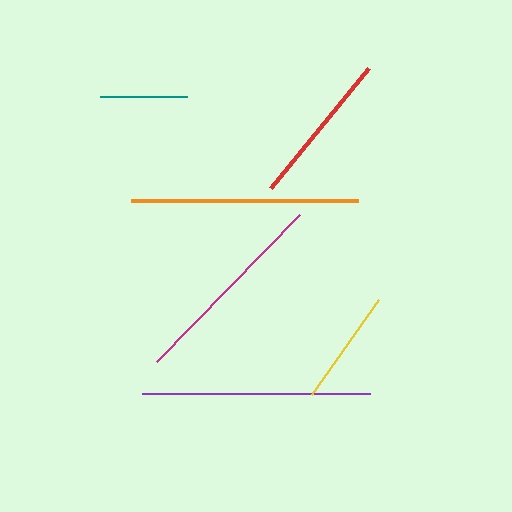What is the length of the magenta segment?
The magenta segment is approximately 205 pixels long.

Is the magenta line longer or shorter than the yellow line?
The magenta line is longer than the yellow line.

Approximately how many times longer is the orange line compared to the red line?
The orange line is approximately 1.5 times the length of the red line.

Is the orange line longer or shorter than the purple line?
The purple line is longer than the orange line.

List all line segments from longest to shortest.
From longest to shortest: purple, orange, magenta, red, yellow, teal.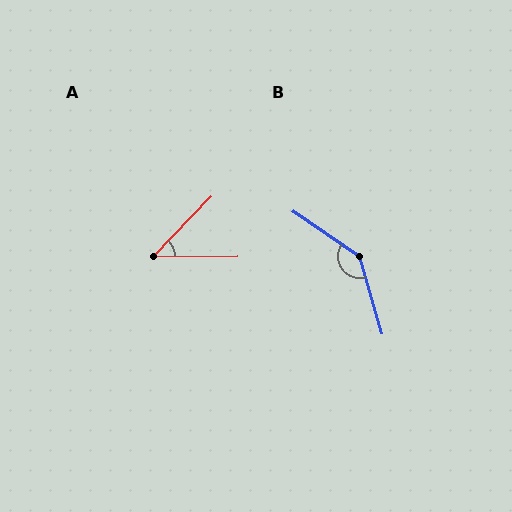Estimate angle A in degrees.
Approximately 45 degrees.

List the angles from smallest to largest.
A (45°), B (141°).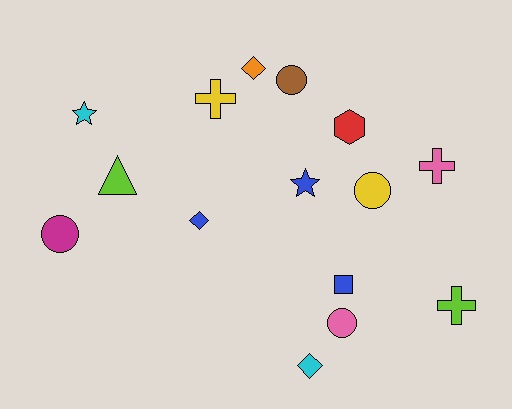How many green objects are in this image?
There are no green objects.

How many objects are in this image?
There are 15 objects.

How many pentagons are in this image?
There are no pentagons.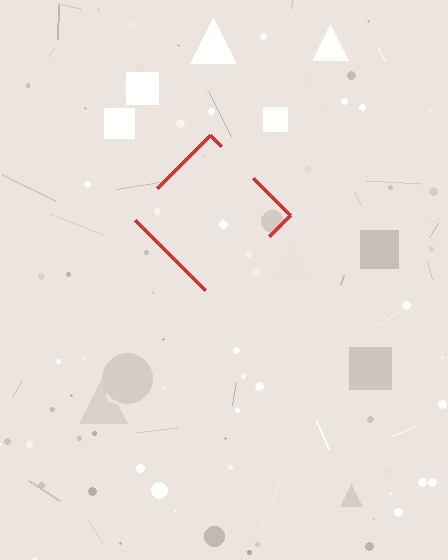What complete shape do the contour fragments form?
The contour fragments form a diamond.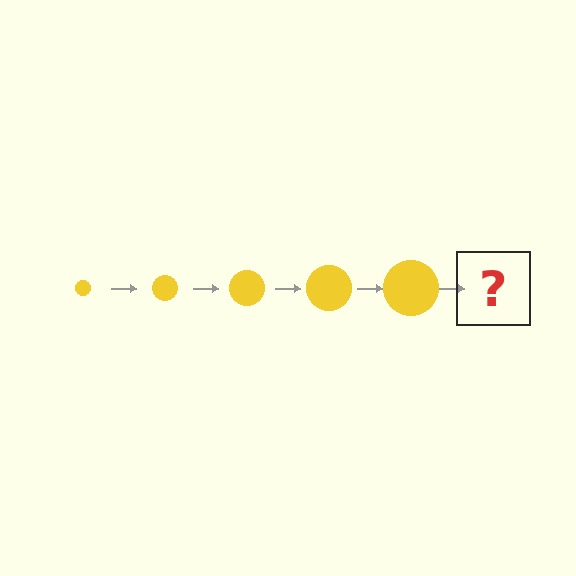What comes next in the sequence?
The next element should be a yellow circle, larger than the previous one.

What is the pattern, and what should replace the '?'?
The pattern is that the circle gets progressively larger each step. The '?' should be a yellow circle, larger than the previous one.